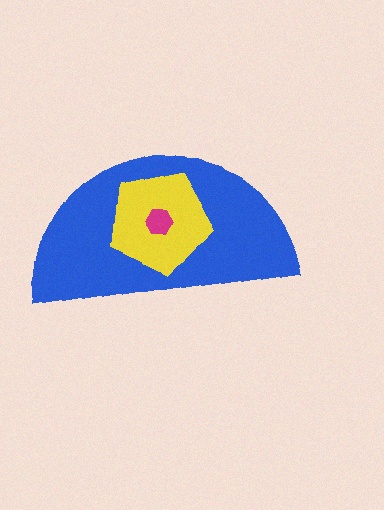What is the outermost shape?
The blue semicircle.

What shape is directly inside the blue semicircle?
The yellow pentagon.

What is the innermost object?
The magenta hexagon.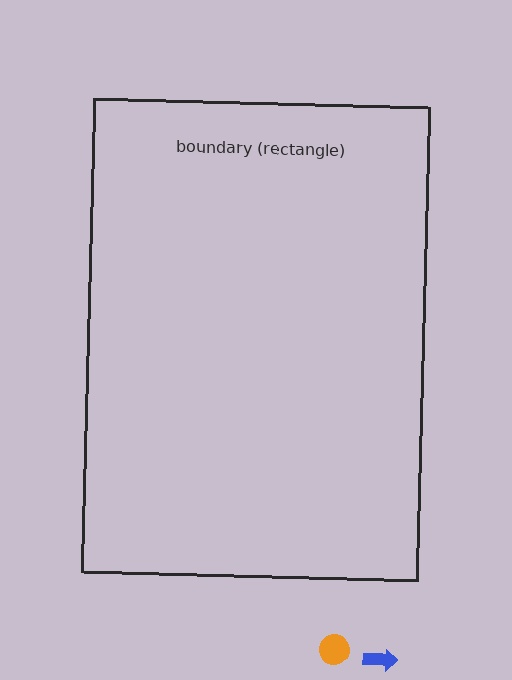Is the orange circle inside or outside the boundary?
Outside.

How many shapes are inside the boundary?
0 inside, 2 outside.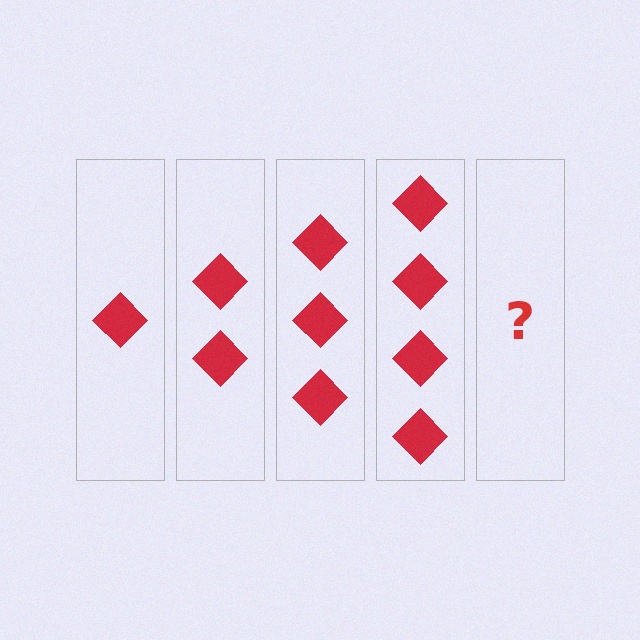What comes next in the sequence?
The next element should be 5 diamonds.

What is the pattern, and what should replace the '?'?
The pattern is that each step adds one more diamond. The '?' should be 5 diamonds.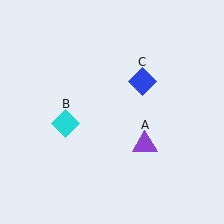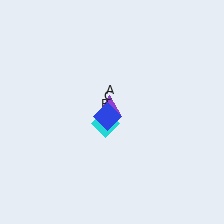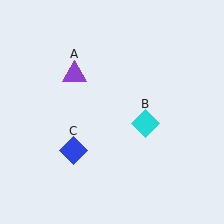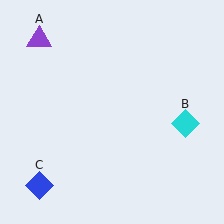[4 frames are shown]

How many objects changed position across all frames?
3 objects changed position: purple triangle (object A), cyan diamond (object B), blue diamond (object C).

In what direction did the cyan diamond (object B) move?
The cyan diamond (object B) moved right.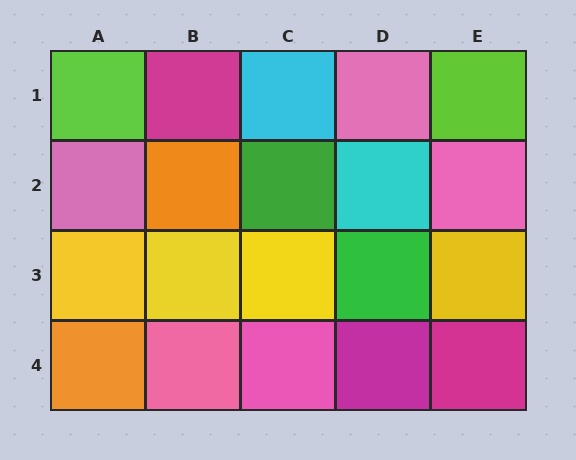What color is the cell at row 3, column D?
Green.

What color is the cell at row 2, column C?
Green.